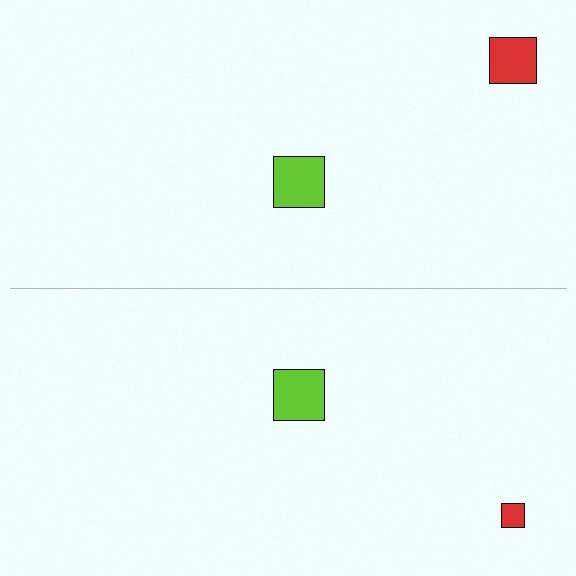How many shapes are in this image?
There are 4 shapes in this image.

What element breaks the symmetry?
The red square on the bottom side has a different size than its mirror counterpart.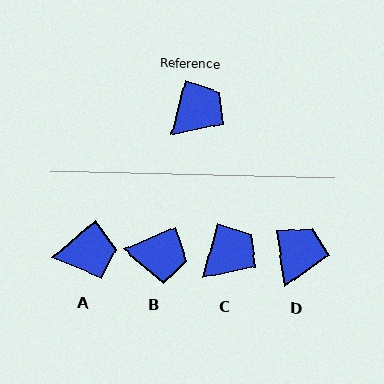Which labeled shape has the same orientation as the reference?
C.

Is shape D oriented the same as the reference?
No, it is off by about 24 degrees.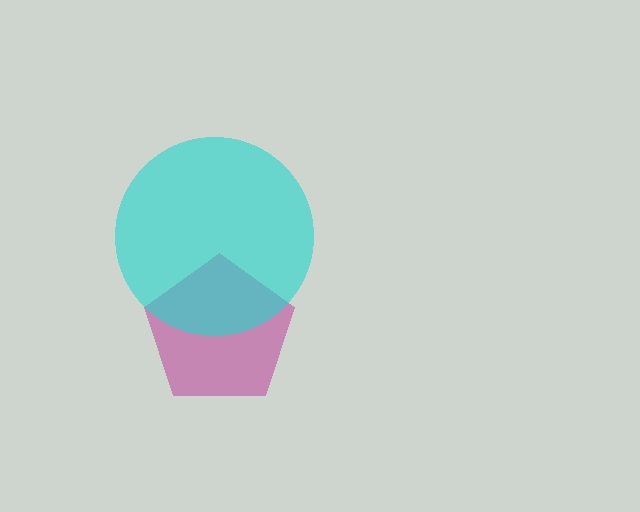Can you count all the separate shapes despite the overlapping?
Yes, there are 2 separate shapes.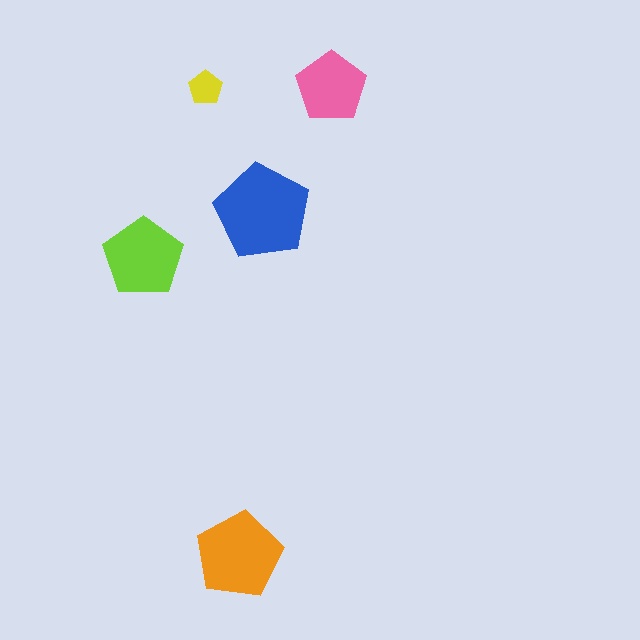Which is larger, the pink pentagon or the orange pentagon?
The orange one.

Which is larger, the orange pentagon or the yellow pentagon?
The orange one.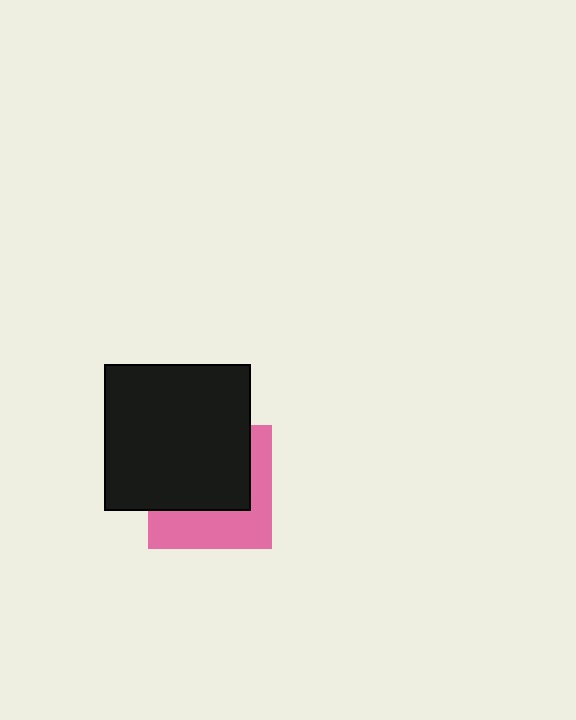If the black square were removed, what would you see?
You would see the complete pink square.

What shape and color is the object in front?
The object in front is a black square.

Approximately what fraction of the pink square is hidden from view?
Roughly 58% of the pink square is hidden behind the black square.